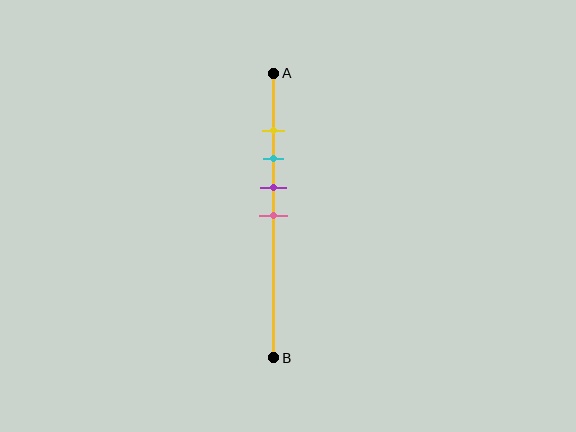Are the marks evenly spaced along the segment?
Yes, the marks are approximately evenly spaced.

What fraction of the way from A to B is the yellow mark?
The yellow mark is approximately 20% (0.2) of the way from A to B.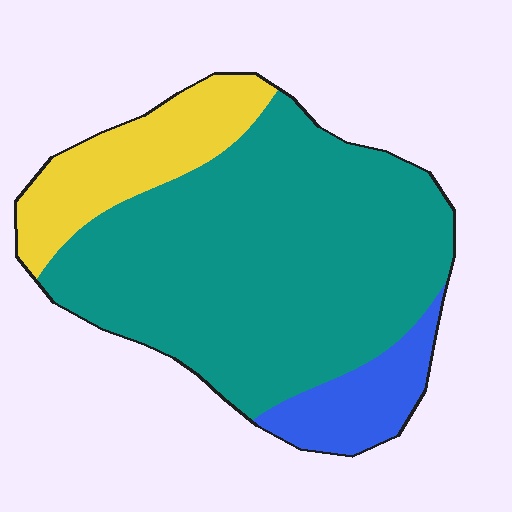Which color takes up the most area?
Teal, at roughly 70%.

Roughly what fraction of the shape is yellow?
Yellow covers 18% of the shape.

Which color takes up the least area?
Blue, at roughly 10%.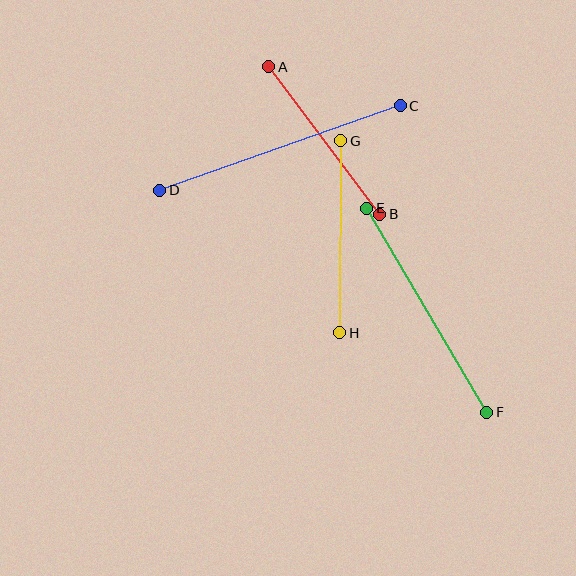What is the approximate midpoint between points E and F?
The midpoint is at approximately (427, 310) pixels.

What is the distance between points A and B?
The distance is approximately 184 pixels.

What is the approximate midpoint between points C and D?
The midpoint is at approximately (280, 148) pixels.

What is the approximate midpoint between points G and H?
The midpoint is at approximately (340, 237) pixels.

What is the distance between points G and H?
The distance is approximately 192 pixels.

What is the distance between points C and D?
The distance is approximately 255 pixels.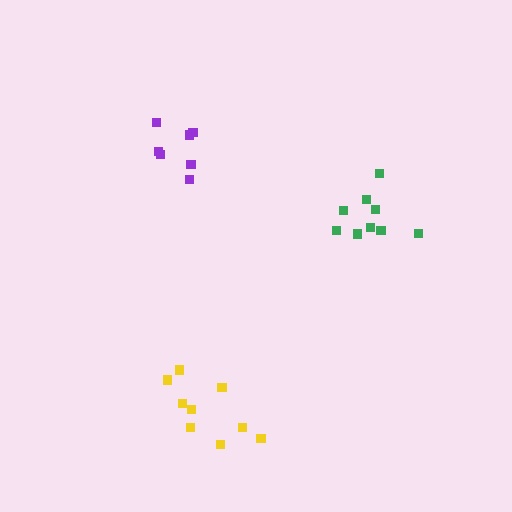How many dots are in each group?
Group 1: 9 dots, Group 2: 9 dots, Group 3: 7 dots (25 total).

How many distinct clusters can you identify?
There are 3 distinct clusters.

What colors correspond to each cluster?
The clusters are colored: yellow, green, purple.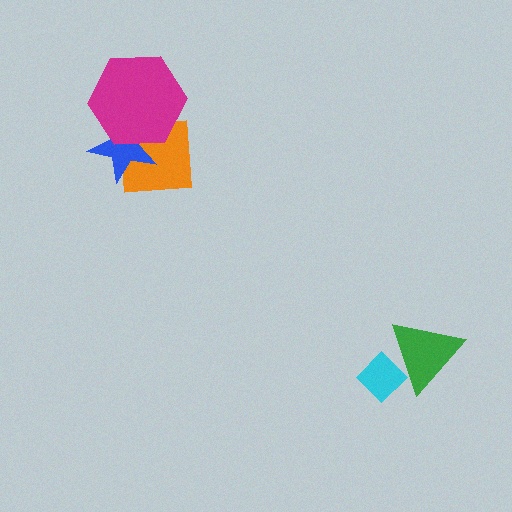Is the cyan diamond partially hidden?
Yes, it is partially covered by another shape.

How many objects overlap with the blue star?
2 objects overlap with the blue star.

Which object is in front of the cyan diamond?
The green triangle is in front of the cyan diamond.